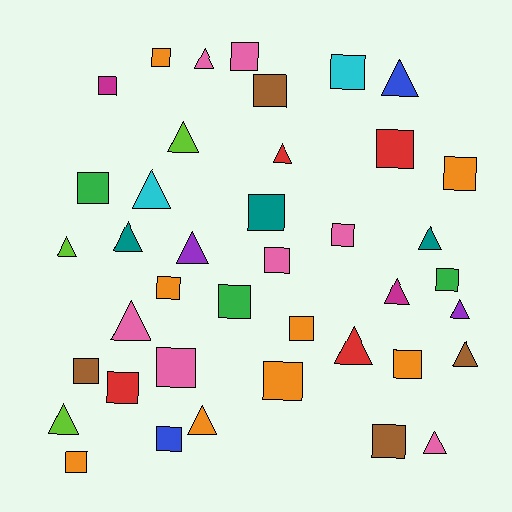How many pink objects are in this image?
There are 7 pink objects.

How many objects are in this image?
There are 40 objects.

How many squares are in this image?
There are 23 squares.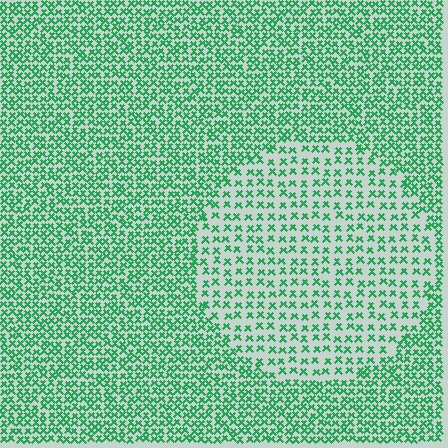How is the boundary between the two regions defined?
The boundary is defined by a change in element density (approximately 2.0x ratio). All elements are the same color, size, and shape.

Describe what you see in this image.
The image contains small green elements arranged at two different densities. A circle-shaped region is visible where the elements are less densely packed than the surrounding area.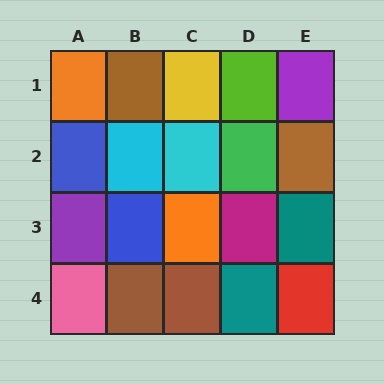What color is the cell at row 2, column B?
Cyan.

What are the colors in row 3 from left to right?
Purple, blue, orange, magenta, teal.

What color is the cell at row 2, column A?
Blue.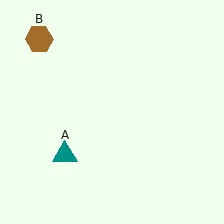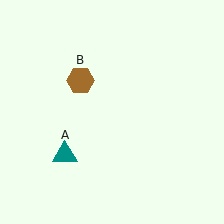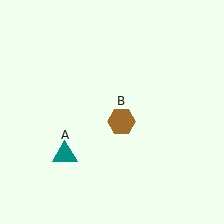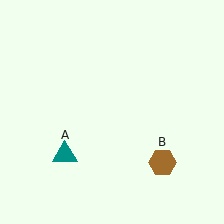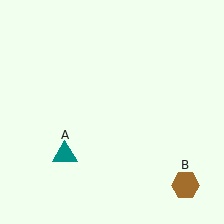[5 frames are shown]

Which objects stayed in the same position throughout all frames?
Teal triangle (object A) remained stationary.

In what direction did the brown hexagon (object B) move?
The brown hexagon (object B) moved down and to the right.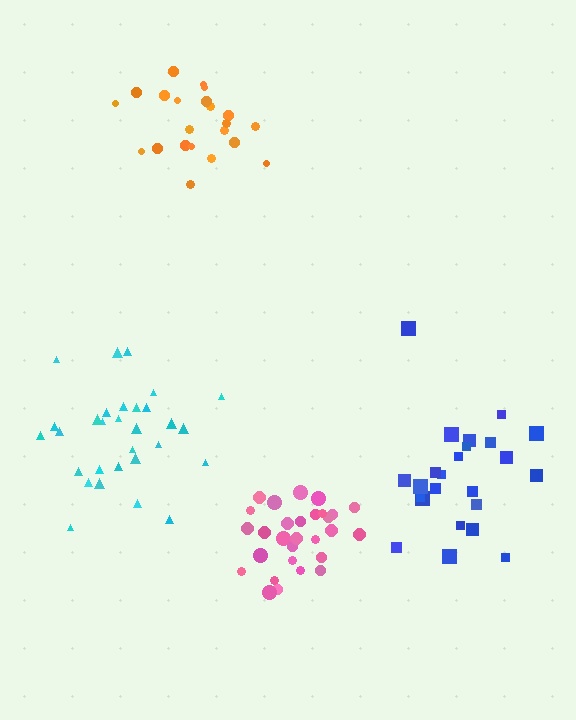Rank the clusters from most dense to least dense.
pink, cyan, orange, blue.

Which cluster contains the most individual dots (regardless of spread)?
Cyan (30).